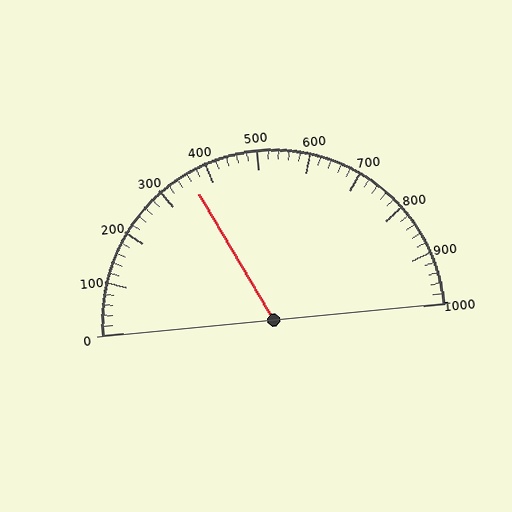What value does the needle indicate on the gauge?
The needle indicates approximately 360.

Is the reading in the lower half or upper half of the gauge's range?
The reading is in the lower half of the range (0 to 1000).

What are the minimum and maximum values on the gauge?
The gauge ranges from 0 to 1000.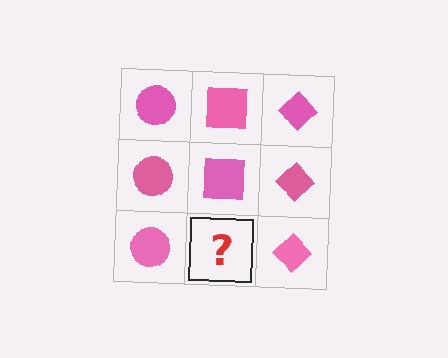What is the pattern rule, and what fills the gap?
The rule is that each column has a consistent shape. The gap should be filled with a pink square.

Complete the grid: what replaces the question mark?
The question mark should be replaced with a pink square.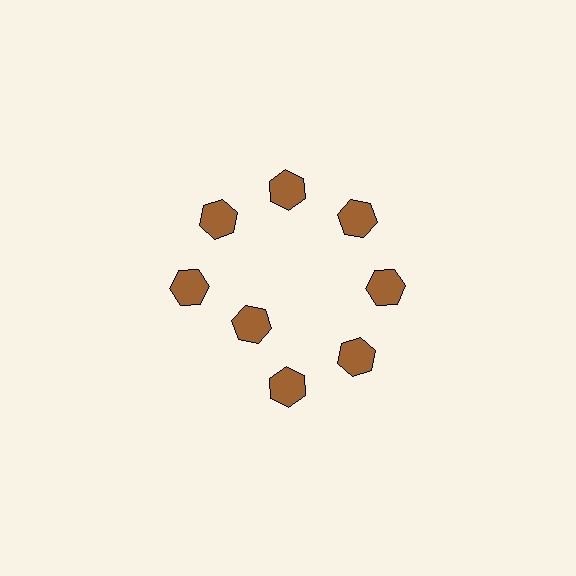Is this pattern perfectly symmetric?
No. The 8 brown hexagons are arranged in a ring, but one element near the 8 o'clock position is pulled inward toward the center, breaking the 8-fold rotational symmetry.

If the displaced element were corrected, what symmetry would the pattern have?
It would have 8-fold rotational symmetry — the pattern would map onto itself every 45 degrees.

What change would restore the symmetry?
The symmetry would be restored by moving it outward, back onto the ring so that all 8 hexagons sit at equal angles and equal distance from the center.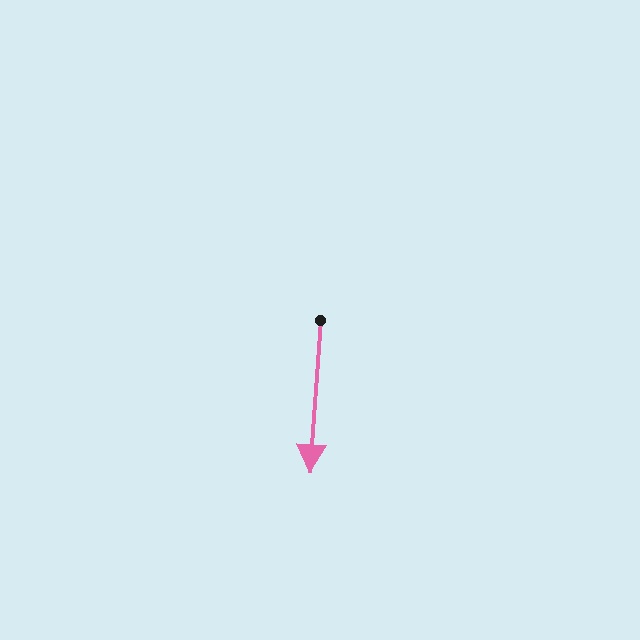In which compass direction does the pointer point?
South.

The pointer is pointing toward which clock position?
Roughly 6 o'clock.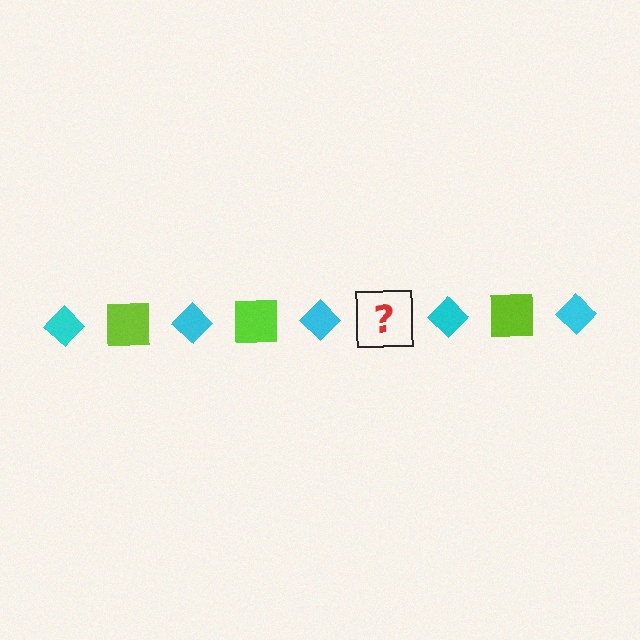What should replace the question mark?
The question mark should be replaced with a lime square.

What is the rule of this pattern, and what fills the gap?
The rule is that the pattern alternates between cyan diamond and lime square. The gap should be filled with a lime square.